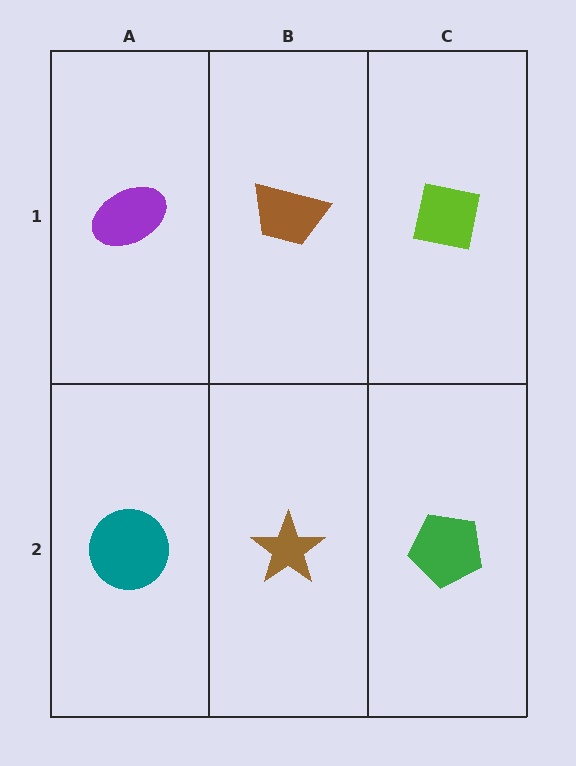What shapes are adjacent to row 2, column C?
A lime square (row 1, column C), a brown star (row 2, column B).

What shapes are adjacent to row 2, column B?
A brown trapezoid (row 1, column B), a teal circle (row 2, column A), a green pentagon (row 2, column C).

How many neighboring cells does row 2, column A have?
2.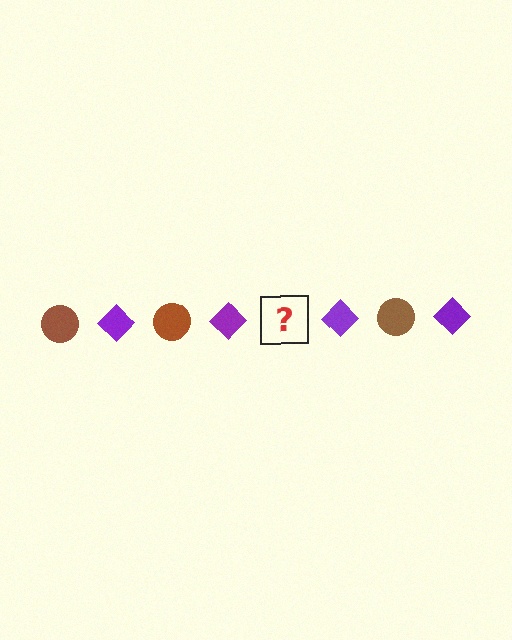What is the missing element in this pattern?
The missing element is a brown circle.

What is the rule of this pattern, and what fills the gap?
The rule is that the pattern alternates between brown circle and purple diamond. The gap should be filled with a brown circle.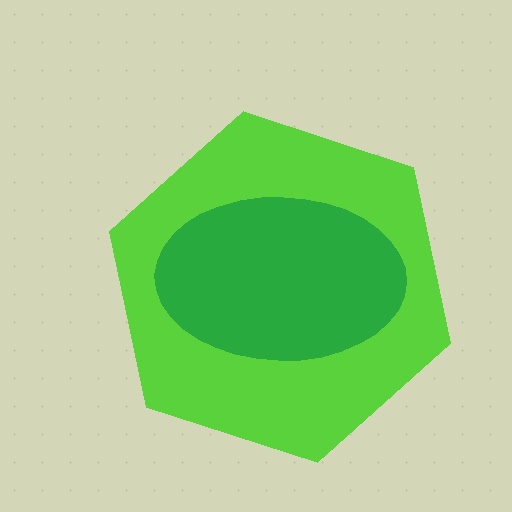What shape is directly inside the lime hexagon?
The green ellipse.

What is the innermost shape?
The green ellipse.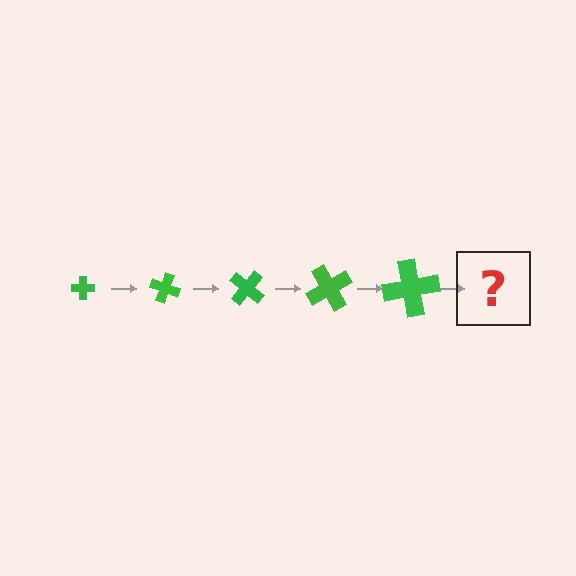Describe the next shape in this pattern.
It should be a cross, larger than the previous one and rotated 100 degrees from the start.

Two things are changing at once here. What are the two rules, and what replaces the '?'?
The two rules are that the cross grows larger each step and it rotates 20 degrees each step. The '?' should be a cross, larger than the previous one and rotated 100 degrees from the start.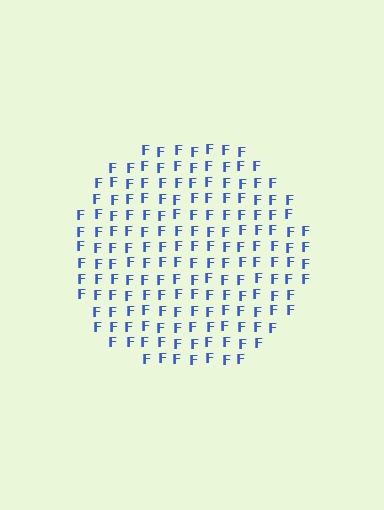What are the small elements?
The small elements are letter F's.